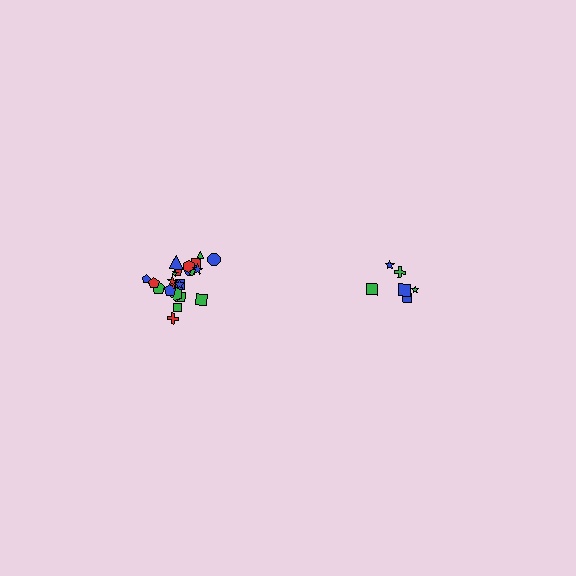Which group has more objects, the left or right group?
The left group.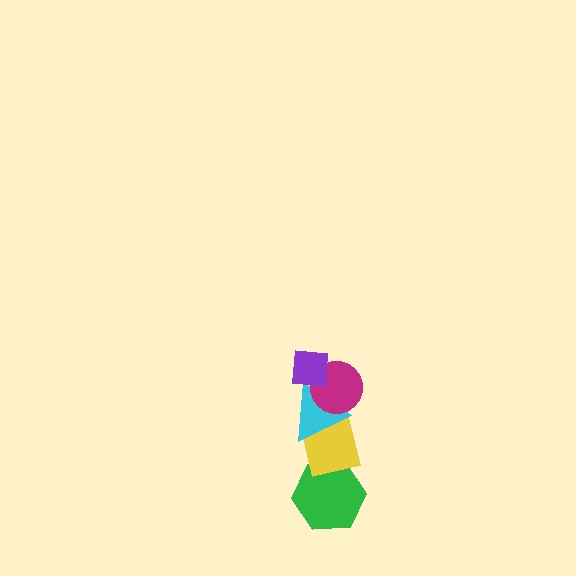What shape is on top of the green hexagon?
The yellow square is on top of the green hexagon.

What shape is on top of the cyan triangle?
The magenta circle is on top of the cyan triangle.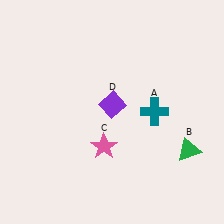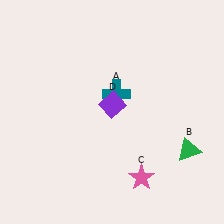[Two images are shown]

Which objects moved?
The objects that moved are: the teal cross (A), the pink star (C).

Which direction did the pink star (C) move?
The pink star (C) moved right.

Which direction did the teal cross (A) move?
The teal cross (A) moved left.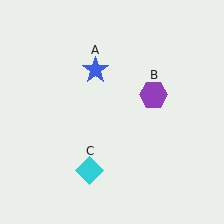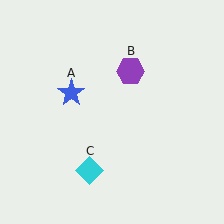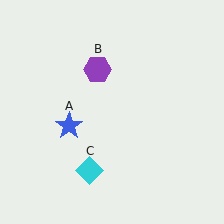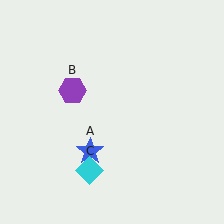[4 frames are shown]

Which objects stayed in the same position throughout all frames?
Cyan diamond (object C) remained stationary.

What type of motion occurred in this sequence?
The blue star (object A), purple hexagon (object B) rotated counterclockwise around the center of the scene.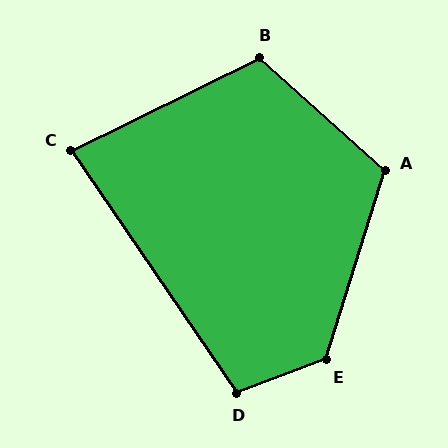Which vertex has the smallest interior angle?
C, at approximately 82 degrees.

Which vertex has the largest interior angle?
E, at approximately 128 degrees.